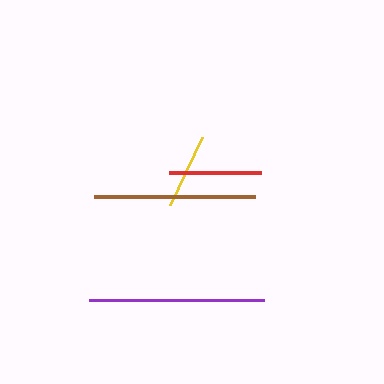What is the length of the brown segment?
The brown segment is approximately 161 pixels long.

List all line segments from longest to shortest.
From longest to shortest: purple, brown, red, yellow.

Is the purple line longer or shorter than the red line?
The purple line is longer than the red line.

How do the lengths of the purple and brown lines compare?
The purple and brown lines are approximately the same length.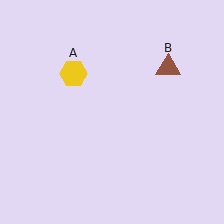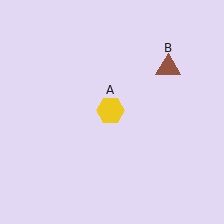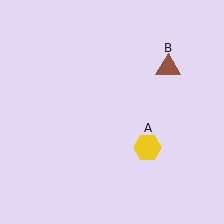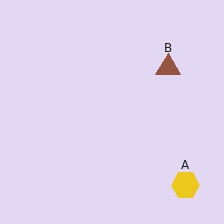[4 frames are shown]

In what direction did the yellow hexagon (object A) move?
The yellow hexagon (object A) moved down and to the right.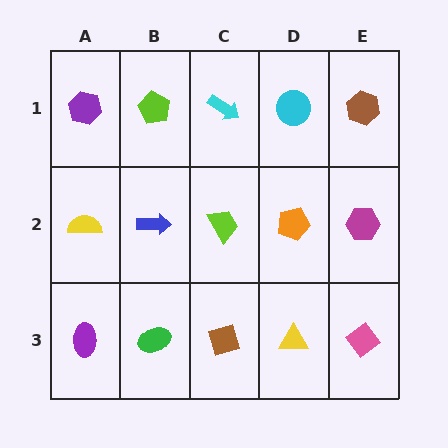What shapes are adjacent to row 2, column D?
A cyan circle (row 1, column D), a yellow triangle (row 3, column D), a lime trapezoid (row 2, column C), a magenta hexagon (row 2, column E).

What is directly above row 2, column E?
A brown hexagon.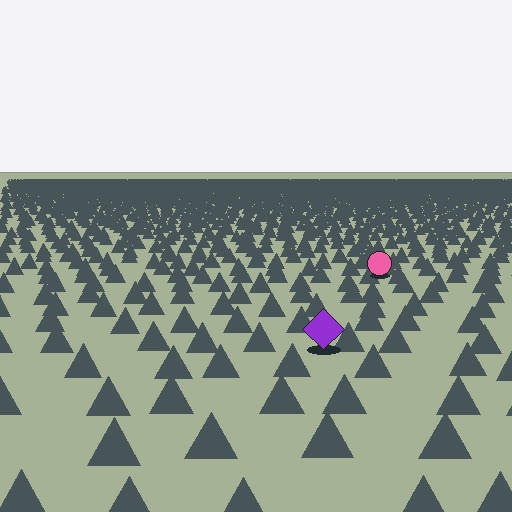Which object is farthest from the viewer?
The pink circle is farthest from the viewer. It appears smaller and the ground texture around it is denser.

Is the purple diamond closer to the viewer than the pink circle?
Yes. The purple diamond is closer — you can tell from the texture gradient: the ground texture is coarser near it.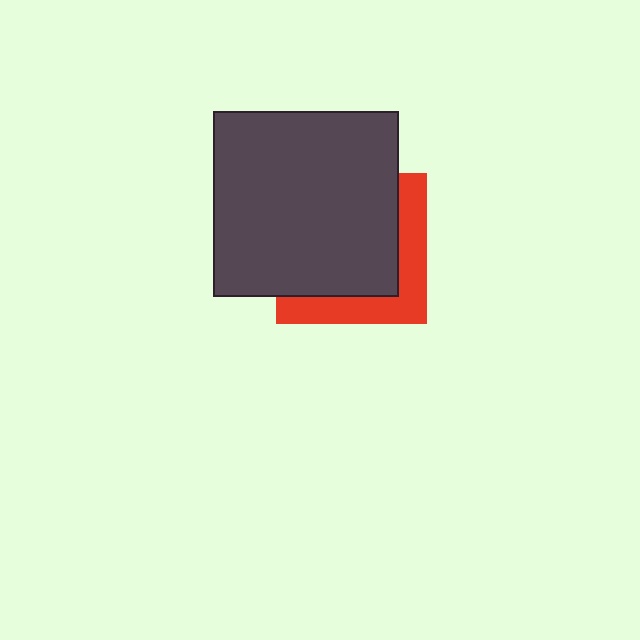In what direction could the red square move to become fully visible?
The red square could move toward the lower-right. That would shift it out from behind the dark gray square entirely.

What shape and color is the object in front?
The object in front is a dark gray square.